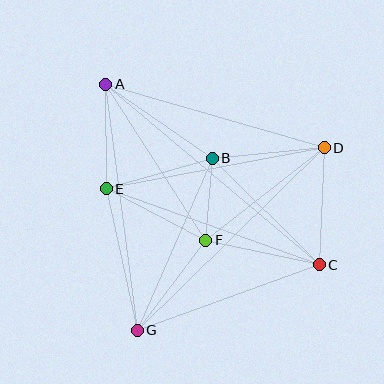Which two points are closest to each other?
Points B and F are closest to each other.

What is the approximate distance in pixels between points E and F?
The distance between E and F is approximately 112 pixels.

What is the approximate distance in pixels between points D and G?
The distance between D and G is approximately 261 pixels.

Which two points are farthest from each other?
Points A and C are farthest from each other.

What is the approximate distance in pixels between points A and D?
The distance between A and D is approximately 228 pixels.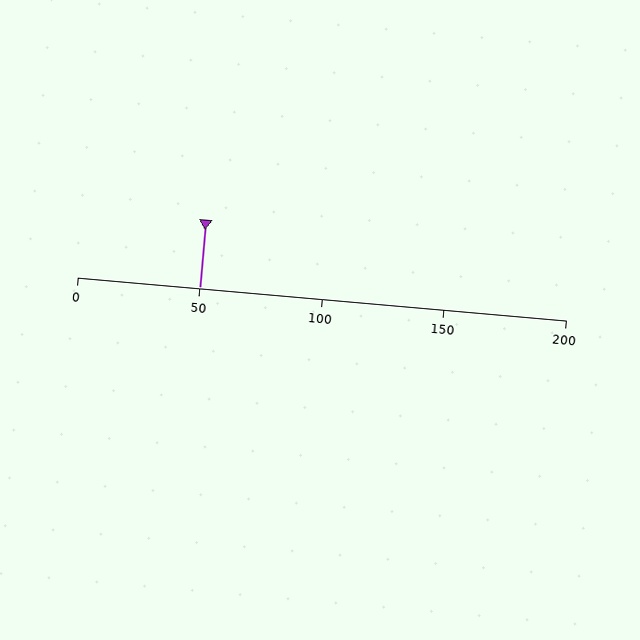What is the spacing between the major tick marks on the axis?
The major ticks are spaced 50 apart.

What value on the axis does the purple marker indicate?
The marker indicates approximately 50.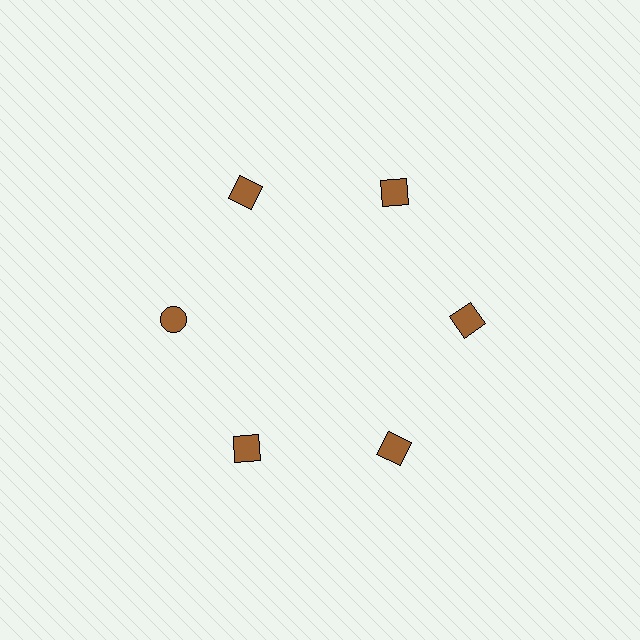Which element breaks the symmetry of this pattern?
The brown circle at roughly the 9 o'clock position breaks the symmetry. All other shapes are brown squares.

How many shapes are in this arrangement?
There are 6 shapes arranged in a ring pattern.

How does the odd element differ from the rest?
It has a different shape: circle instead of square.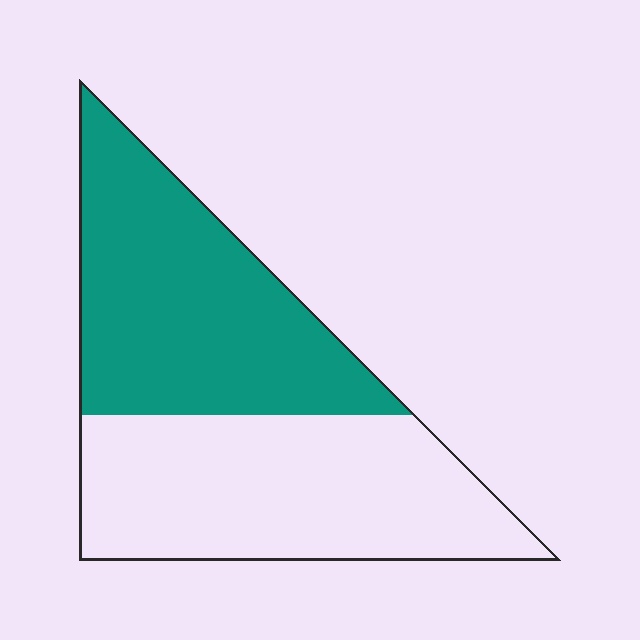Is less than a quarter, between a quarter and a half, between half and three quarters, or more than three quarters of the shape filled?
Between a quarter and a half.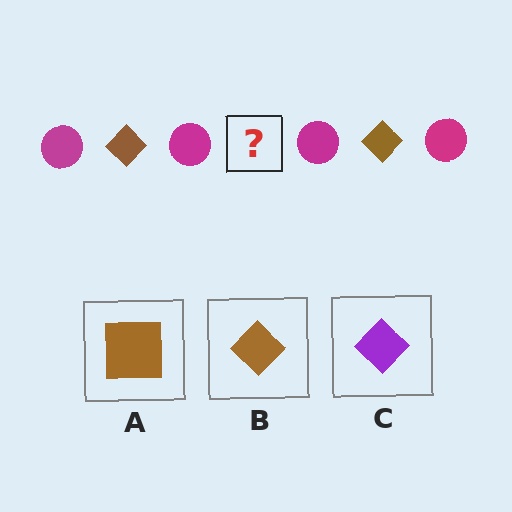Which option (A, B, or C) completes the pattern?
B.